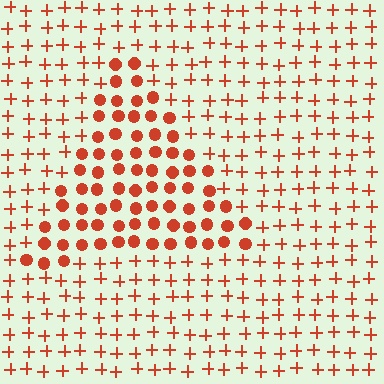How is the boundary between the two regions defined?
The boundary is defined by a change in element shape: circles inside vs. plus signs outside. All elements share the same color and spacing.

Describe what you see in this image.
The image is filled with small red elements arranged in a uniform grid. A triangle-shaped region contains circles, while the surrounding area contains plus signs. The boundary is defined purely by the change in element shape.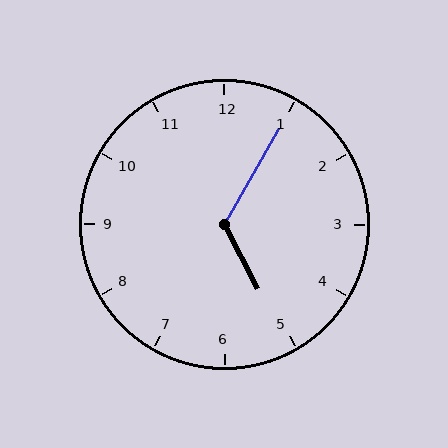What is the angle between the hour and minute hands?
Approximately 122 degrees.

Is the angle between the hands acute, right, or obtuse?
It is obtuse.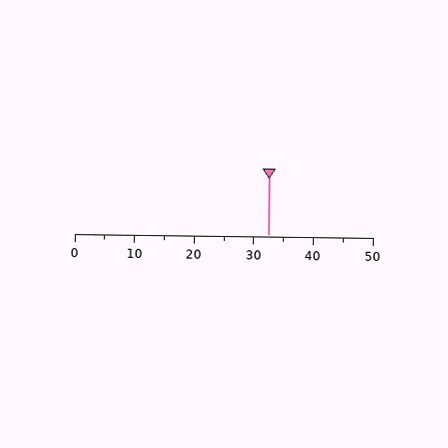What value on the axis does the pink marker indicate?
The marker indicates approximately 32.5.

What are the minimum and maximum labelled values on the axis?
The axis runs from 0 to 50.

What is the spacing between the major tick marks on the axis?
The major ticks are spaced 10 apart.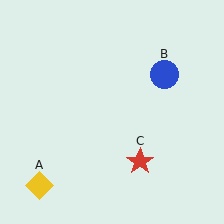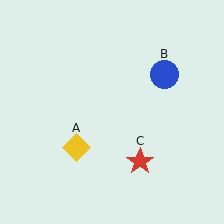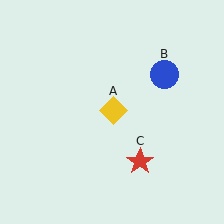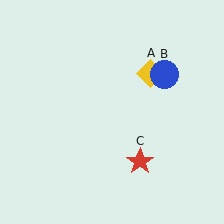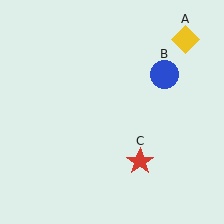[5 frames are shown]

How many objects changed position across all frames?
1 object changed position: yellow diamond (object A).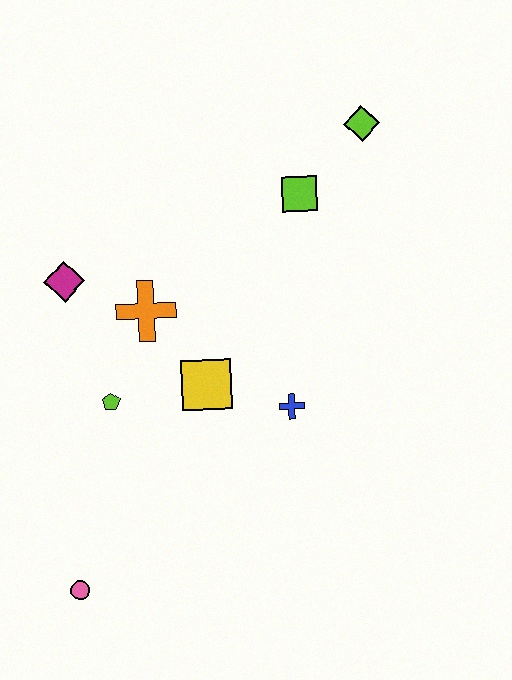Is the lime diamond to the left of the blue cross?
No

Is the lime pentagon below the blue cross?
No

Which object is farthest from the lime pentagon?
The lime diamond is farthest from the lime pentagon.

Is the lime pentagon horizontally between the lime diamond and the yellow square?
No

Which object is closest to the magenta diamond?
The orange cross is closest to the magenta diamond.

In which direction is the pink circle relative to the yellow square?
The pink circle is below the yellow square.